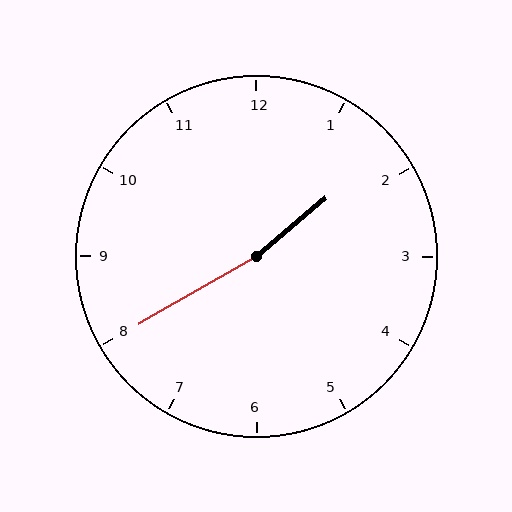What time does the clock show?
1:40.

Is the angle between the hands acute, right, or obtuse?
It is obtuse.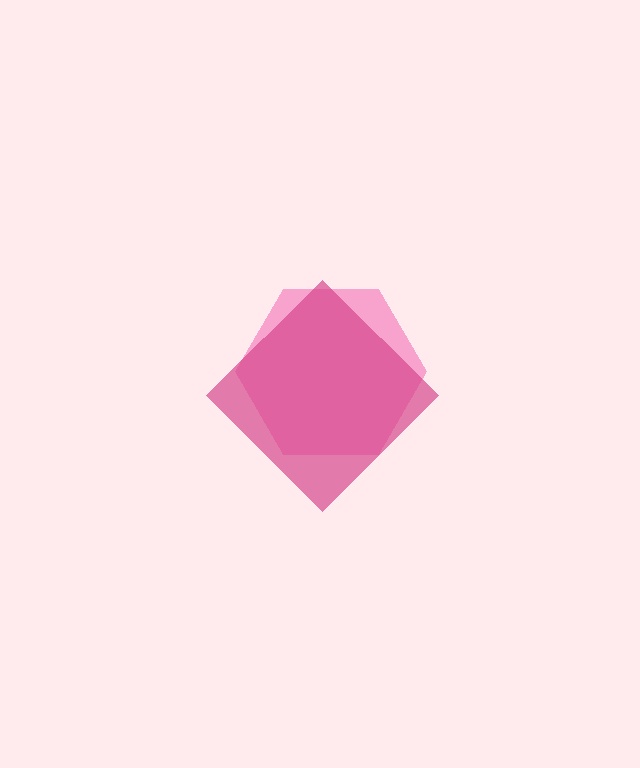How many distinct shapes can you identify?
There are 2 distinct shapes: a pink hexagon, a magenta diamond.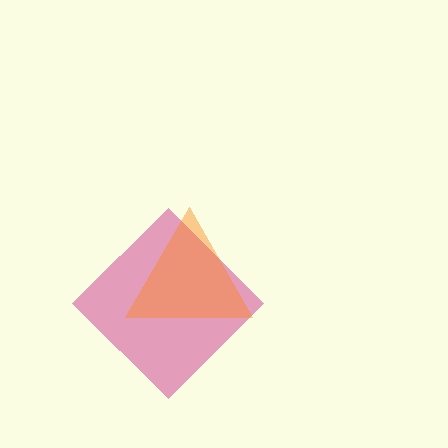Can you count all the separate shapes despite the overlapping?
Yes, there are 2 separate shapes.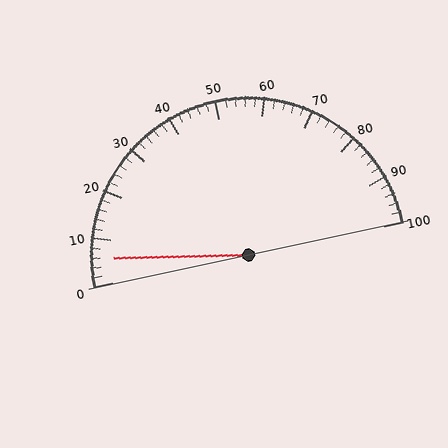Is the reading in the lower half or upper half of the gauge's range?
The reading is in the lower half of the range (0 to 100).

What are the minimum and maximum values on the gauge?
The gauge ranges from 0 to 100.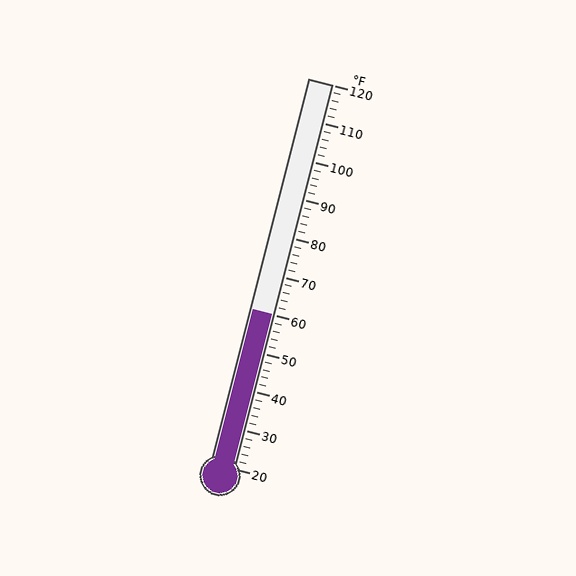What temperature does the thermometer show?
The thermometer shows approximately 60°F.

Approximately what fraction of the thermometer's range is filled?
The thermometer is filled to approximately 40% of its range.